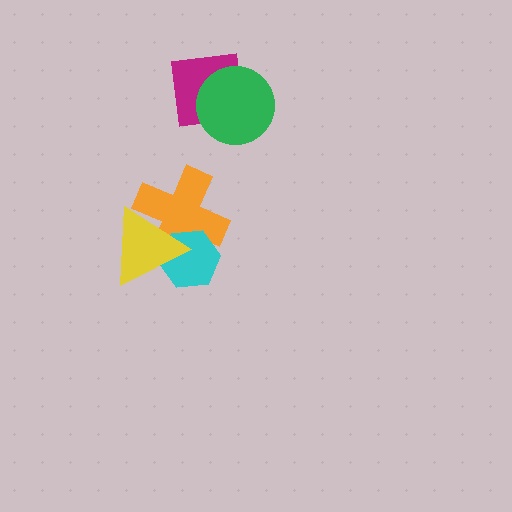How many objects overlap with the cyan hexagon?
2 objects overlap with the cyan hexagon.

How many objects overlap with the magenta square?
1 object overlaps with the magenta square.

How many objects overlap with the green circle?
1 object overlaps with the green circle.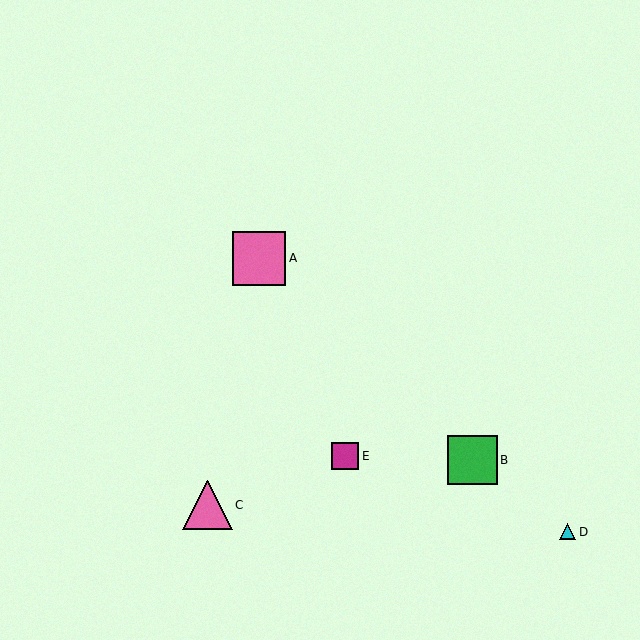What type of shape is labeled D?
Shape D is a cyan triangle.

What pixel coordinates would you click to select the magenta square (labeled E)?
Click at (345, 456) to select the magenta square E.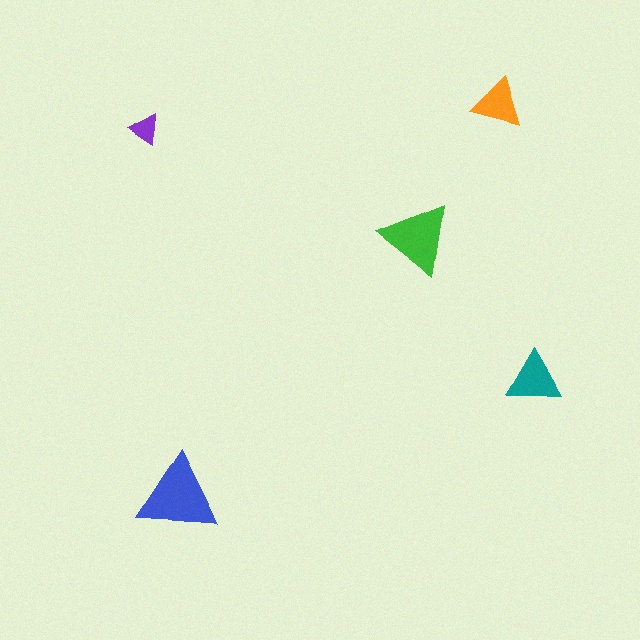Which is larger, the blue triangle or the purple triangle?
The blue one.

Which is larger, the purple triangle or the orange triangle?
The orange one.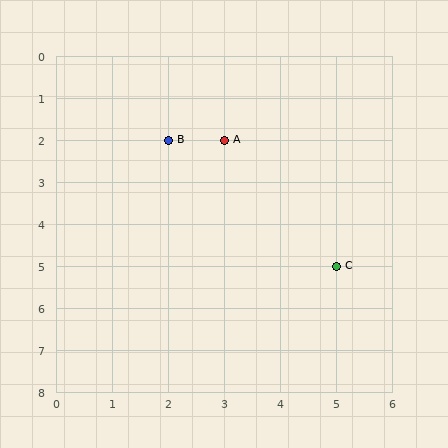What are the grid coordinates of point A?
Point A is at grid coordinates (3, 2).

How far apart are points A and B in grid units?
Points A and B are 1 column apart.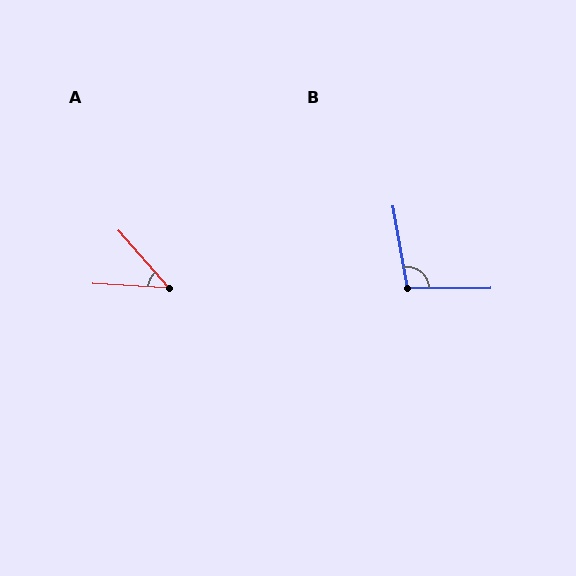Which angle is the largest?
B, at approximately 100 degrees.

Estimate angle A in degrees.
Approximately 46 degrees.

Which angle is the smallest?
A, at approximately 46 degrees.